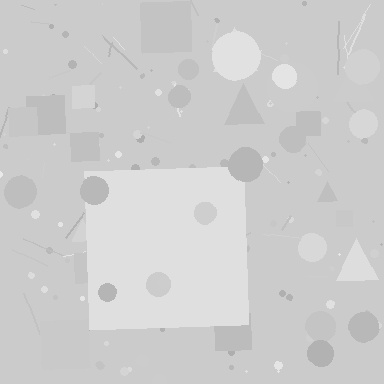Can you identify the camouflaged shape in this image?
The camouflaged shape is a square.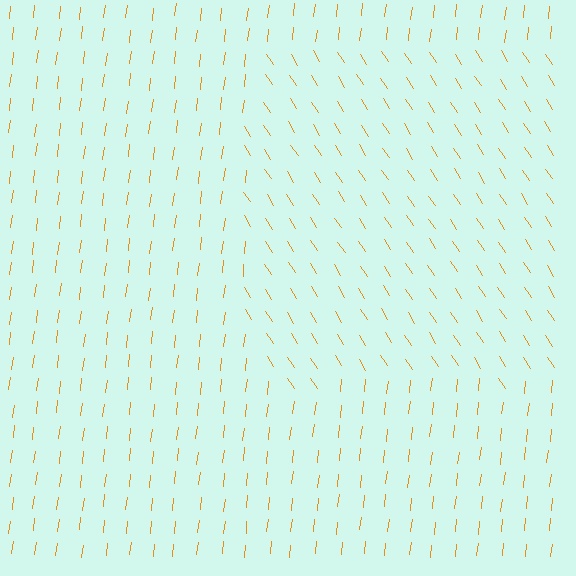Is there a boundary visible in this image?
Yes, there is a texture boundary formed by a change in line orientation.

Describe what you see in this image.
The image is filled with small orange line segments. A rectangle region in the image has lines oriented differently from the surrounding lines, creating a visible texture boundary.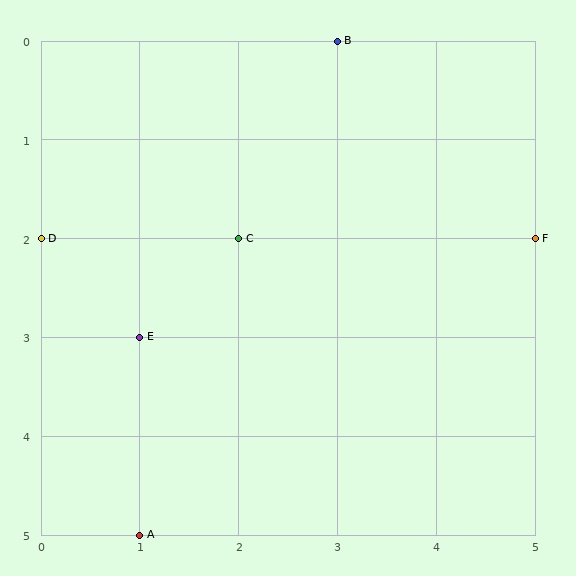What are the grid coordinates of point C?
Point C is at grid coordinates (2, 2).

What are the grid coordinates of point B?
Point B is at grid coordinates (3, 0).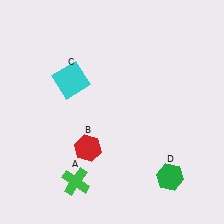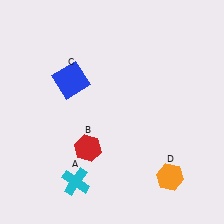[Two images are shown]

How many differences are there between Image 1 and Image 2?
There are 3 differences between the two images.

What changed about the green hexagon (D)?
In Image 1, D is green. In Image 2, it changed to orange.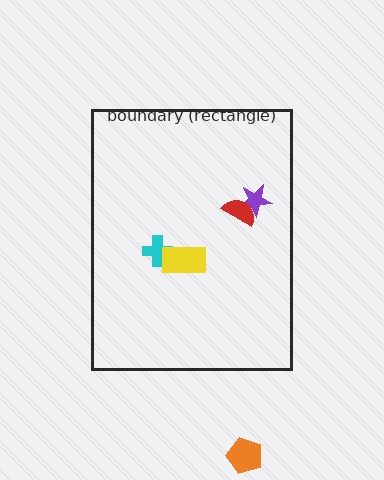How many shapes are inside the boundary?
4 inside, 1 outside.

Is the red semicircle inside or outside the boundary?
Inside.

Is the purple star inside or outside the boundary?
Inside.